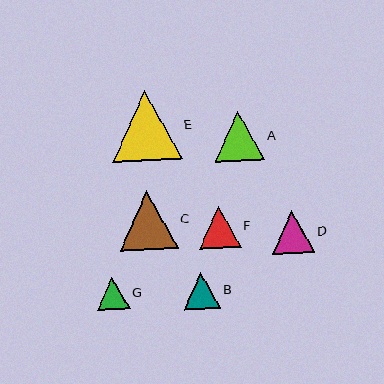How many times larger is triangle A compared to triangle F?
Triangle A is approximately 1.2 times the size of triangle F.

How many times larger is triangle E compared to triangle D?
Triangle E is approximately 1.6 times the size of triangle D.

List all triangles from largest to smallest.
From largest to smallest: E, C, A, D, F, B, G.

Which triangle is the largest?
Triangle E is the largest with a size of approximately 70 pixels.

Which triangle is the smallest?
Triangle G is the smallest with a size of approximately 33 pixels.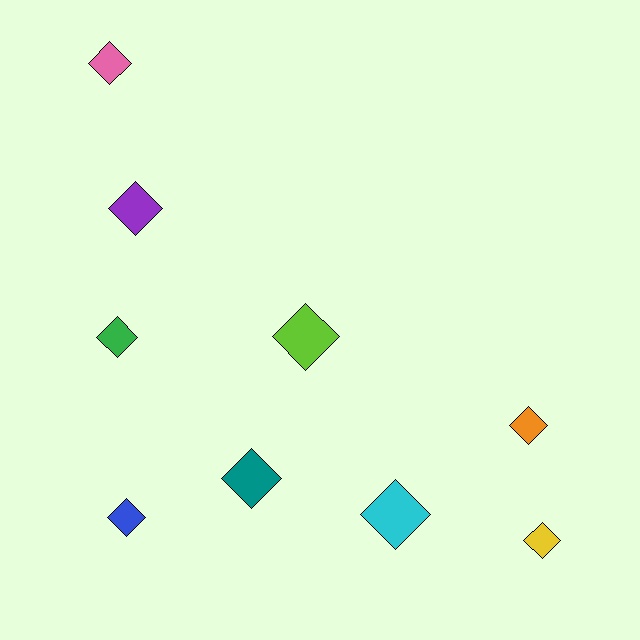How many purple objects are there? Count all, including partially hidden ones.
There is 1 purple object.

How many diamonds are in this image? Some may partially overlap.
There are 9 diamonds.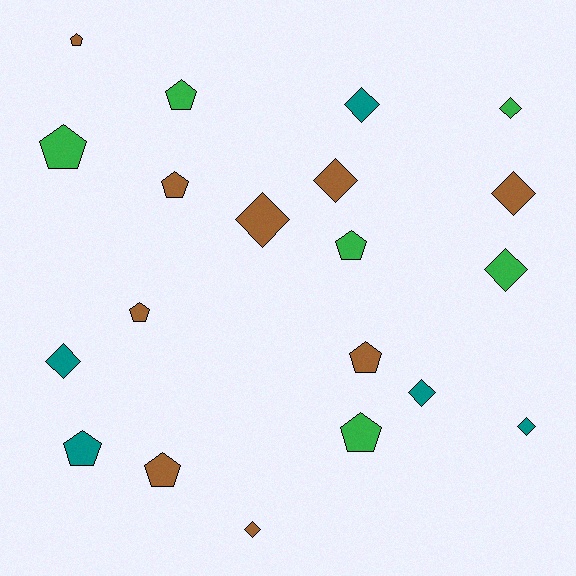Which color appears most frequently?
Brown, with 9 objects.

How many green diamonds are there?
There are 2 green diamonds.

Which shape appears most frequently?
Pentagon, with 10 objects.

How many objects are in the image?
There are 20 objects.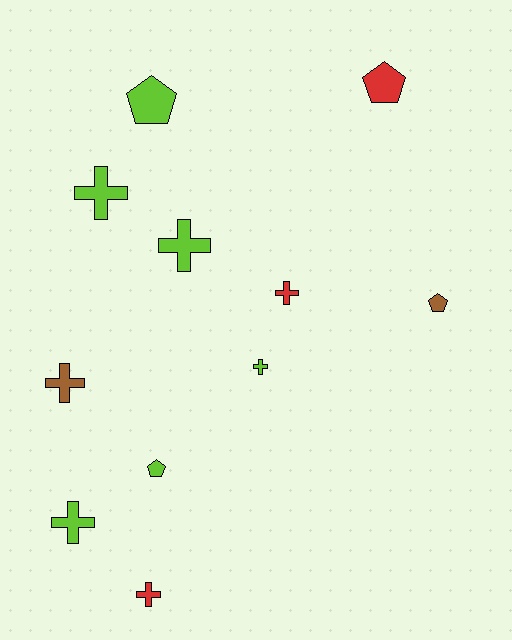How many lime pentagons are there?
There are 2 lime pentagons.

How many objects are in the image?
There are 11 objects.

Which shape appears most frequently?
Cross, with 7 objects.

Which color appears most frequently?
Lime, with 6 objects.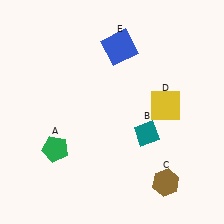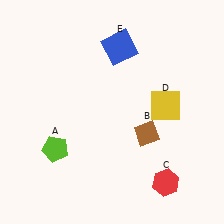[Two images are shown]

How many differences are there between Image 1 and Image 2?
There are 3 differences between the two images.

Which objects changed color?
A changed from green to lime. B changed from teal to brown. C changed from brown to red.